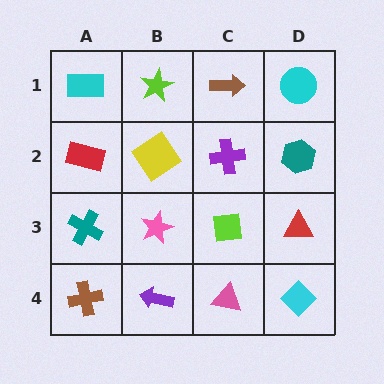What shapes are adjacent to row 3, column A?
A red rectangle (row 2, column A), a brown cross (row 4, column A), a pink star (row 3, column B).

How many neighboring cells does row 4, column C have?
3.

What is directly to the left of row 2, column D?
A purple cross.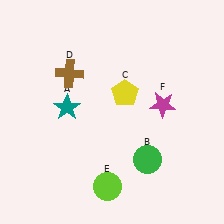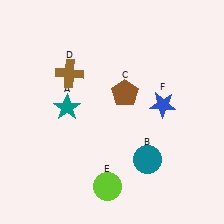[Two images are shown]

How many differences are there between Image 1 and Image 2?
There are 3 differences between the two images.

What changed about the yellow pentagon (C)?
In Image 1, C is yellow. In Image 2, it changed to brown.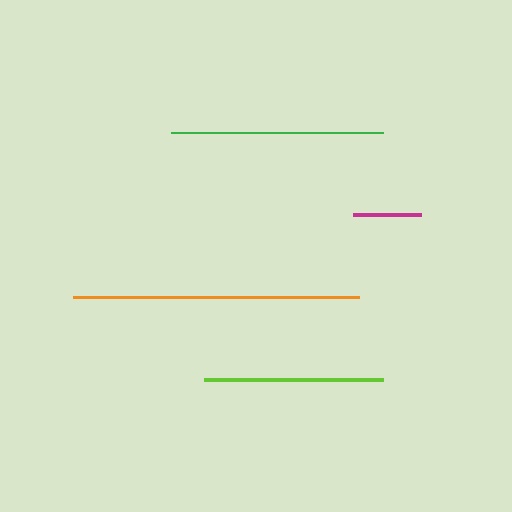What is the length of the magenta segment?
The magenta segment is approximately 69 pixels long.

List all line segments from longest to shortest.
From longest to shortest: orange, green, lime, magenta.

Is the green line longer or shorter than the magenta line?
The green line is longer than the magenta line.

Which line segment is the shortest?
The magenta line is the shortest at approximately 69 pixels.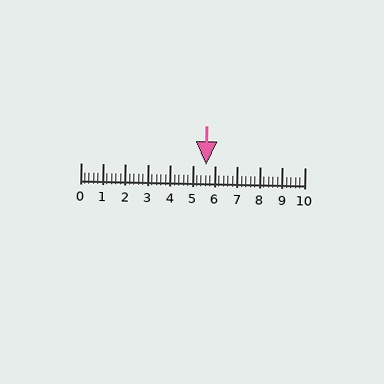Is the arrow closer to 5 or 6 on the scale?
The arrow is closer to 6.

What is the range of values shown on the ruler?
The ruler shows values from 0 to 10.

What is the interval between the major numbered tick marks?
The major tick marks are spaced 1 units apart.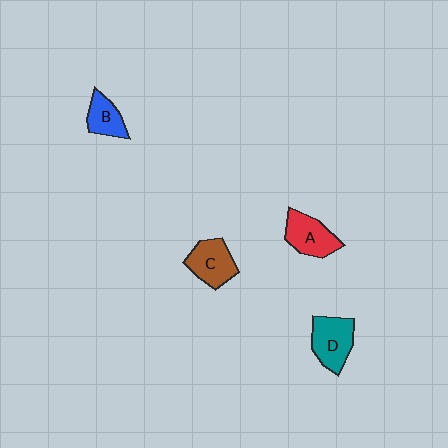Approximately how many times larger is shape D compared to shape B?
Approximately 1.5 times.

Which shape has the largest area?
Shape D (teal).